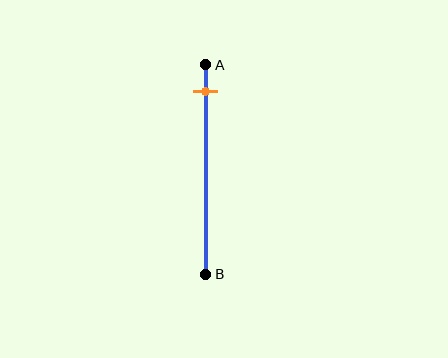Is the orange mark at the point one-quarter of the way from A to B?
No, the mark is at about 15% from A, not at the 25% one-quarter point.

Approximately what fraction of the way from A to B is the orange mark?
The orange mark is approximately 15% of the way from A to B.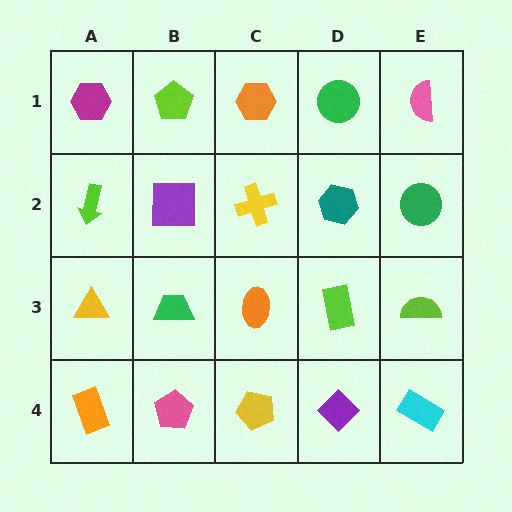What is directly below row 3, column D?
A purple diamond.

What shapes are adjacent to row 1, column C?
A yellow cross (row 2, column C), a lime pentagon (row 1, column B), a green circle (row 1, column D).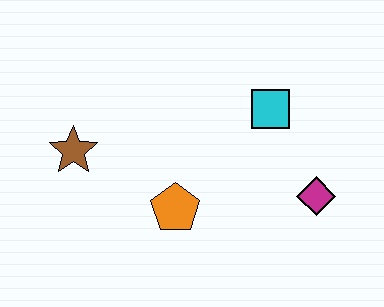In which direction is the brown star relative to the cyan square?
The brown star is to the left of the cyan square.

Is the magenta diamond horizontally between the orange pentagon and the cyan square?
No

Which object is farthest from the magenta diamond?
The brown star is farthest from the magenta diamond.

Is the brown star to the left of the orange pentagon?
Yes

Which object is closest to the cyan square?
The magenta diamond is closest to the cyan square.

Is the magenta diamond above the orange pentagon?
Yes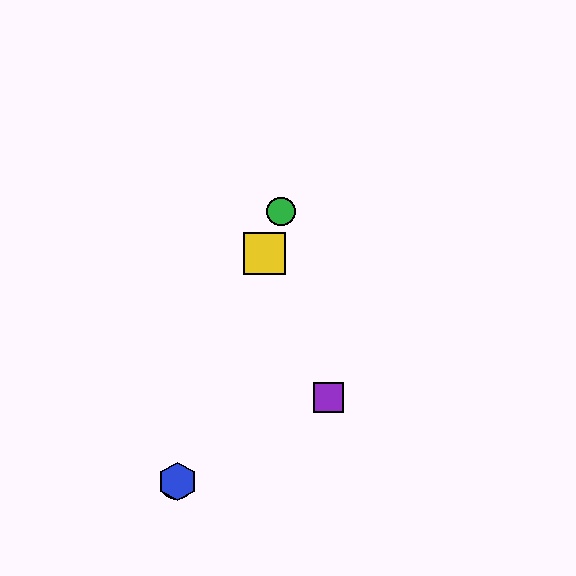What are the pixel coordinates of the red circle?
The red circle is at (177, 484).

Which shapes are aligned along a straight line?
The red circle, the blue hexagon, the green circle, the yellow square are aligned along a straight line.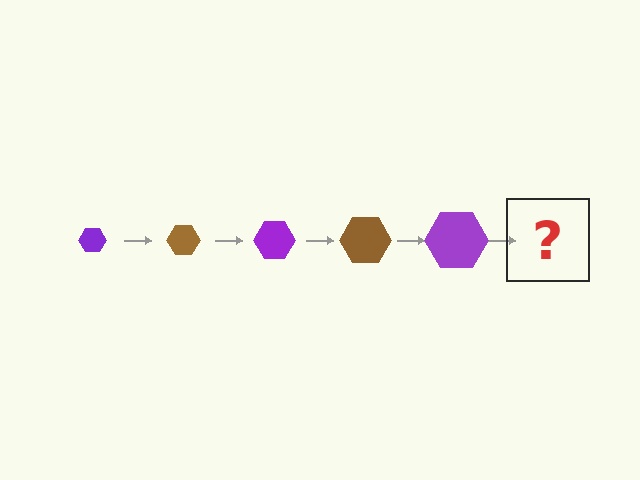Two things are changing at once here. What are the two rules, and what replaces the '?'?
The two rules are that the hexagon grows larger each step and the color cycles through purple and brown. The '?' should be a brown hexagon, larger than the previous one.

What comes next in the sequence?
The next element should be a brown hexagon, larger than the previous one.